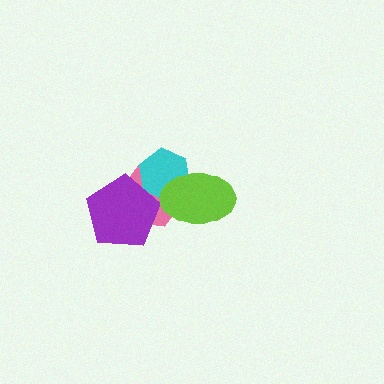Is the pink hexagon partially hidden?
Yes, it is partially covered by another shape.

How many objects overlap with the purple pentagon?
2 objects overlap with the purple pentagon.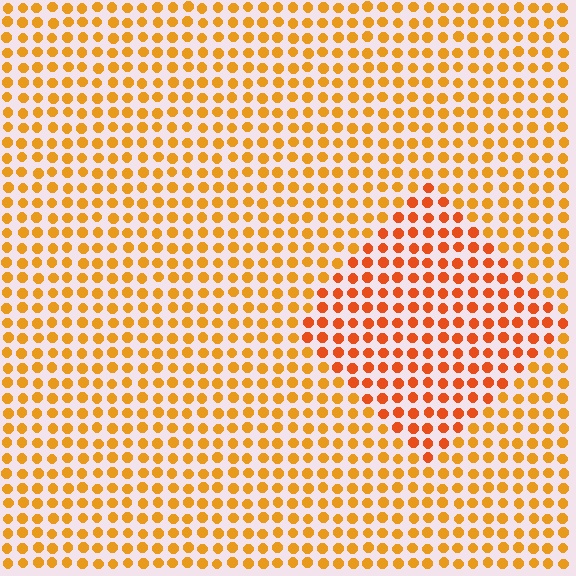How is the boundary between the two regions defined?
The boundary is defined purely by a slight shift in hue (about 22 degrees). Spacing, size, and orientation are identical on both sides.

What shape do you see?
I see a diamond.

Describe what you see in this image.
The image is filled with small orange elements in a uniform arrangement. A diamond-shaped region is visible where the elements are tinted to a slightly different hue, forming a subtle color boundary.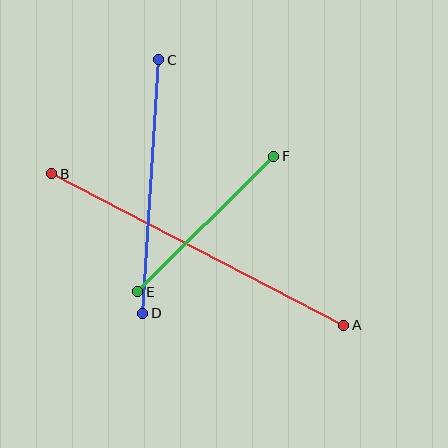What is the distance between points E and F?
The distance is approximately 192 pixels.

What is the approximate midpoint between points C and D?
The midpoint is at approximately (151, 187) pixels.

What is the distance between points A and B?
The distance is approximately 329 pixels.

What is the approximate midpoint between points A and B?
The midpoint is at approximately (198, 250) pixels.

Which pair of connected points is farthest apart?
Points A and B are farthest apart.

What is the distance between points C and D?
The distance is approximately 254 pixels.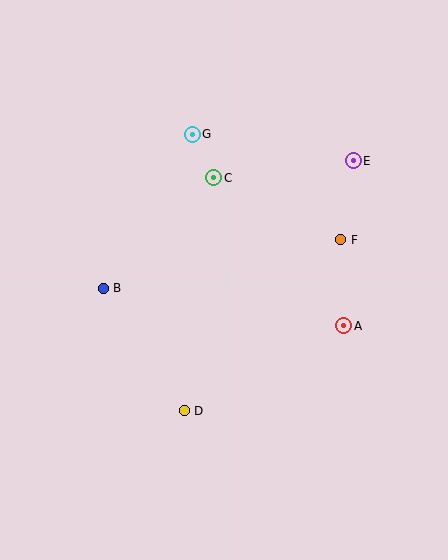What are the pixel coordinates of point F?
Point F is at (341, 240).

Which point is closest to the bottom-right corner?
Point A is closest to the bottom-right corner.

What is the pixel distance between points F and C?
The distance between F and C is 141 pixels.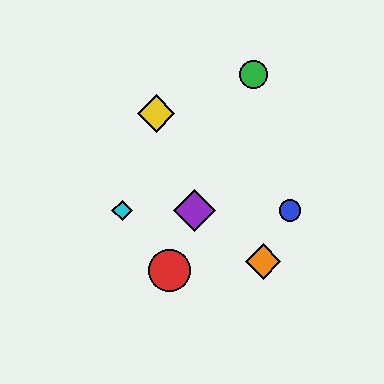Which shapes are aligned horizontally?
The blue circle, the purple diamond, the cyan diamond are aligned horizontally.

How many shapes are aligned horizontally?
3 shapes (the blue circle, the purple diamond, the cyan diamond) are aligned horizontally.